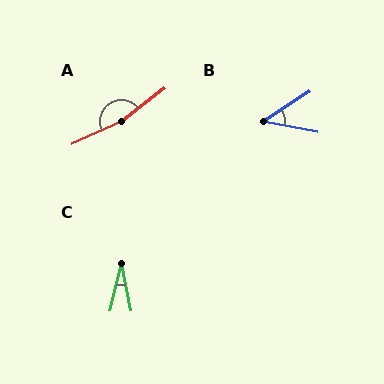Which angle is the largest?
A, at approximately 167 degrees.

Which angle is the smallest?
C, at approximately 25 degrees.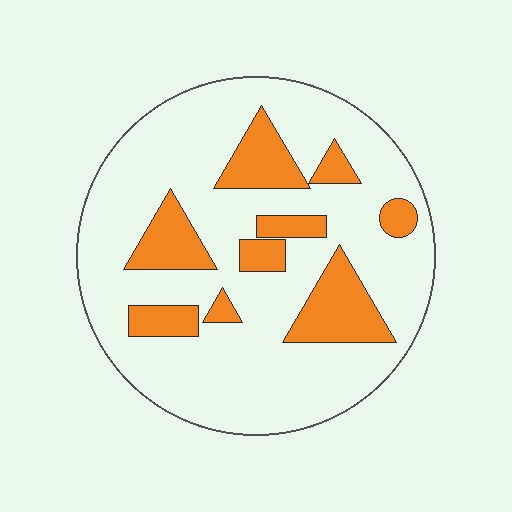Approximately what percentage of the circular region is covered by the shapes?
Approximately 20%.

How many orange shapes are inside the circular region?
9.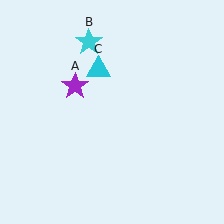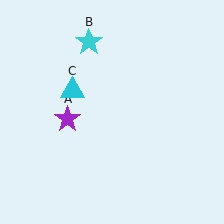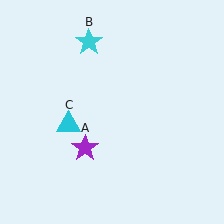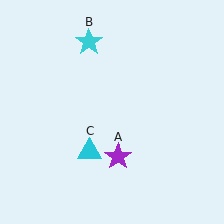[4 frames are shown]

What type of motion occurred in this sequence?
The purple star (object A), cyan triangle (object C) rotated counterclockwise around the center of the scene.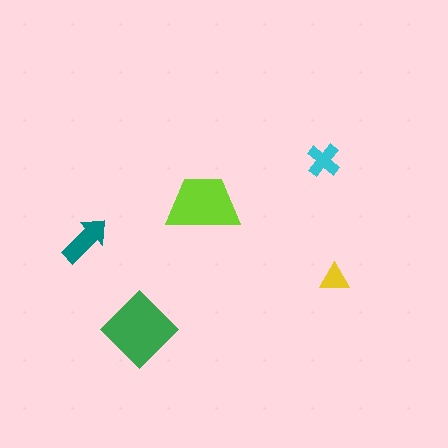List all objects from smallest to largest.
The yellow triangle, the cyan cross, the teal arrow, the lime trapezoid, the green diamond.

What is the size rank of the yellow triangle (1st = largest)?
5th.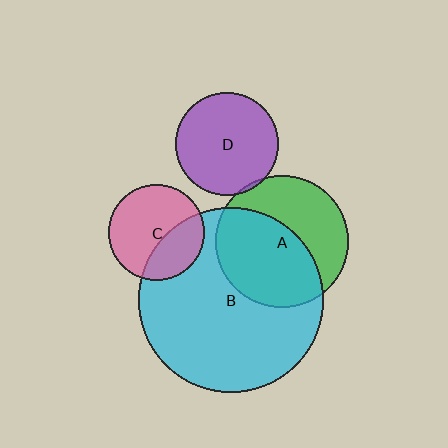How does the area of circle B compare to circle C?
Approximately 3.7 times.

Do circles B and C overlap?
Yes.